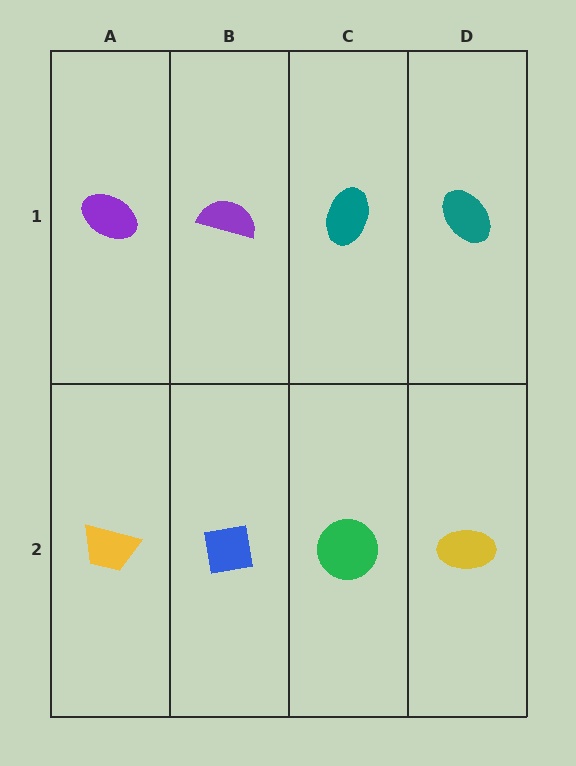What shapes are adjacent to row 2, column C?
A teal ellipse (row 1, column C), a blue square (row 2, column B), a yellow ellipse (row 2, column D).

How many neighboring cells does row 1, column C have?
3.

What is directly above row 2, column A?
A purple ellipse.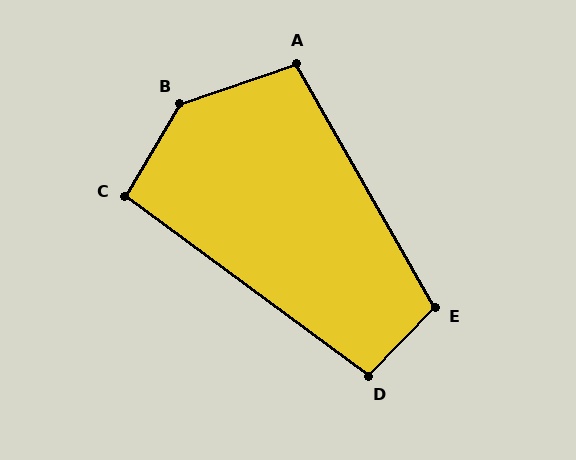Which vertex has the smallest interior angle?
C, at approximately 96 degrees.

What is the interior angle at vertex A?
Approximately 101 degrees (obtuse).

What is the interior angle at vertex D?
Approximately 98 degrees (obtuse).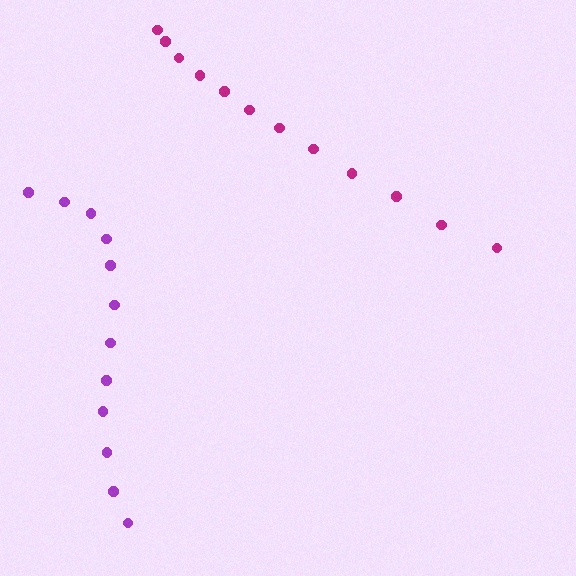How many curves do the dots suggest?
There are 2 distinct paths.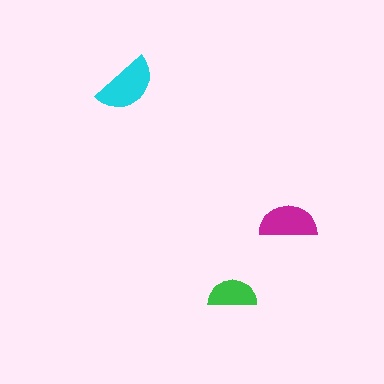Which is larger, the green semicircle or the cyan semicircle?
The cyan one.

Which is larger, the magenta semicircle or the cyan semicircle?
The cyan one.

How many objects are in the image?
There are 3 objects in the image.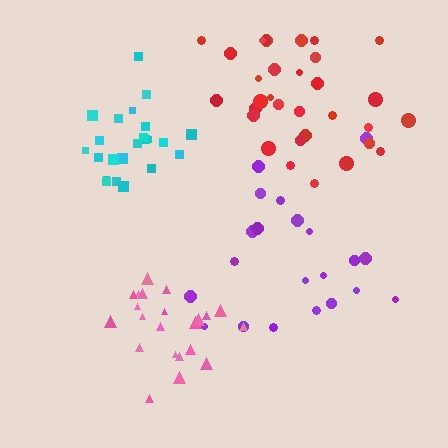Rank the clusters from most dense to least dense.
pink, cyan, red, purple.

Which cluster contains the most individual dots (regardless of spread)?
Red (32).